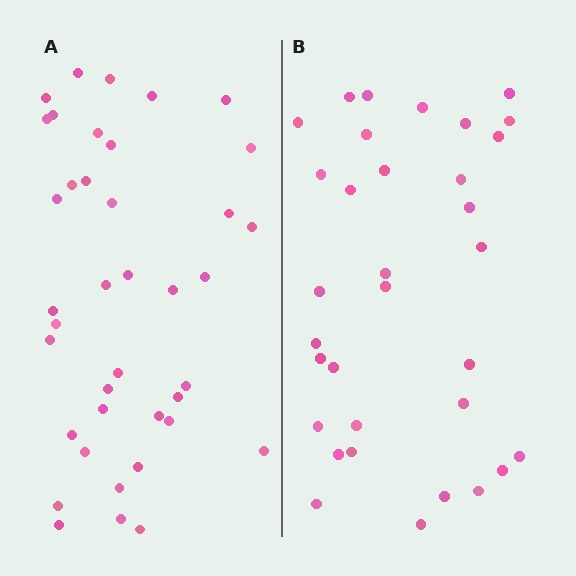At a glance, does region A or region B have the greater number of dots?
Region A (the left region) has more dots.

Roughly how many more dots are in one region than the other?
Region A has about 6 more dots than region B.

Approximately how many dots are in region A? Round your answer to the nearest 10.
About 40 dots. (The exact count is 39, which rounds to 40.)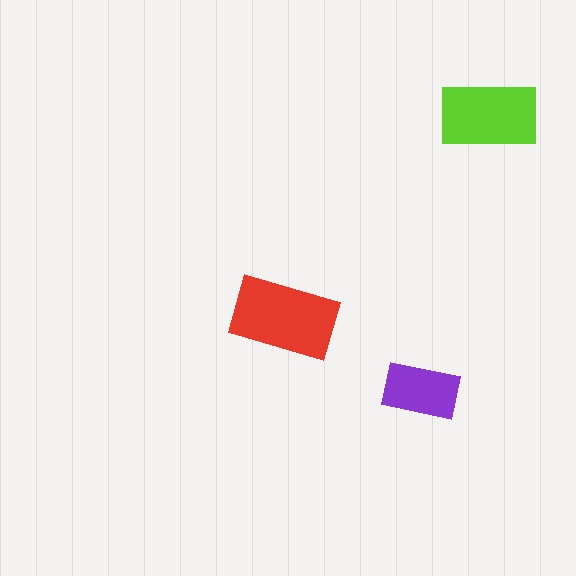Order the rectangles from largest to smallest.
the red one, the lime one, the purple one.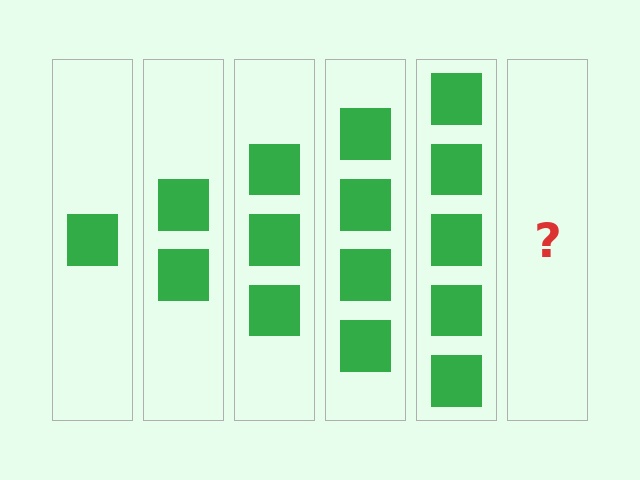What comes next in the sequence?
The next element should be 6 squares.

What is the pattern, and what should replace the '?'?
The pattern is that each step adds one more square. The '?' should be 6 squares.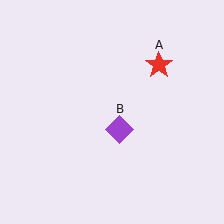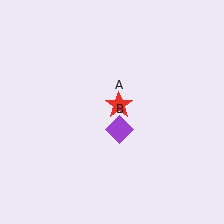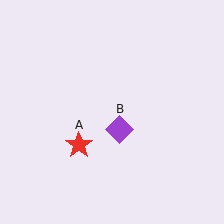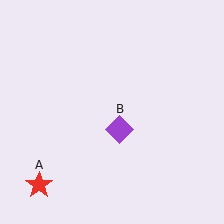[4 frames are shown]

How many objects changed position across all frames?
1 object changed position: red star (object A).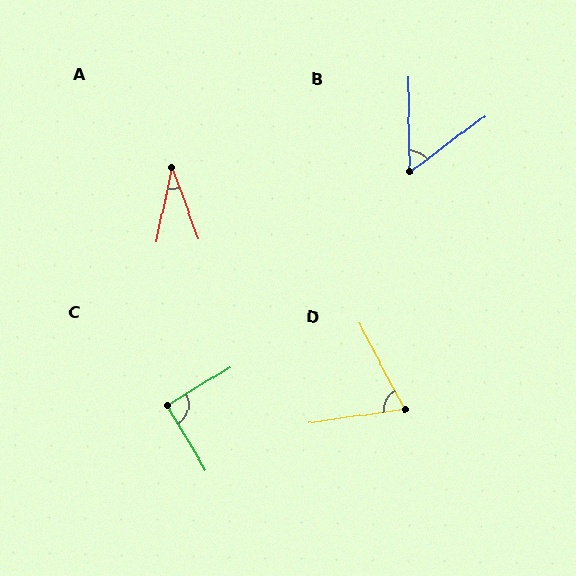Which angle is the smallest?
A, at approximately 31 degrees.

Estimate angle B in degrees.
Approximately 54 degrees.